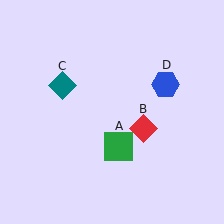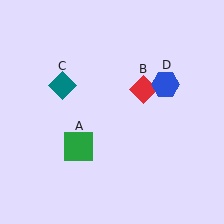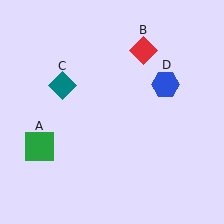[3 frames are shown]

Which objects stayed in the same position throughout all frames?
Teal diamond (object C) and blue hexagon (object D) remained stationary.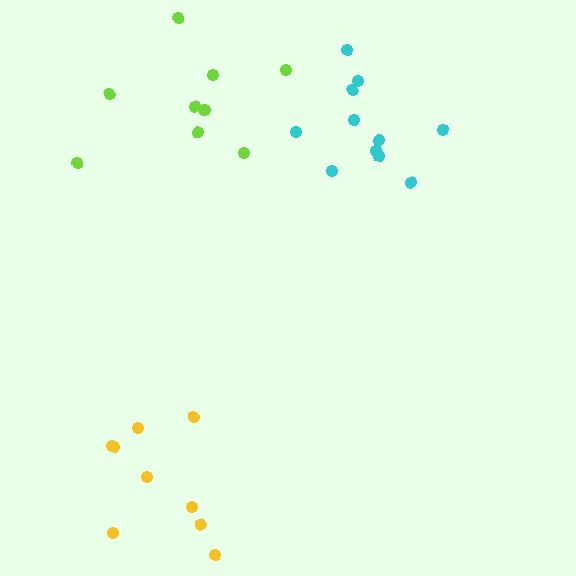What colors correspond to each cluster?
The clusters are colored: yellow, cyan, lime.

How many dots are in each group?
Group 1: 9 dots, Group 2: 11 dots, Group 3: 9 dots (29 total).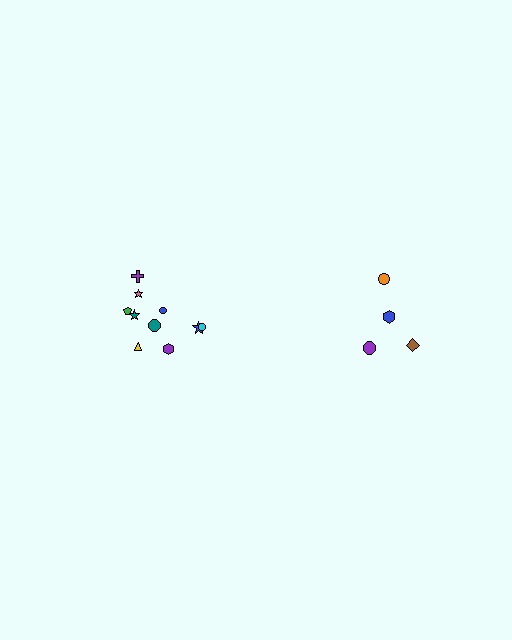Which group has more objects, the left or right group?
The left group.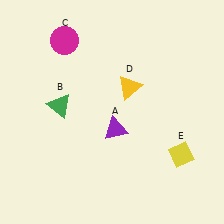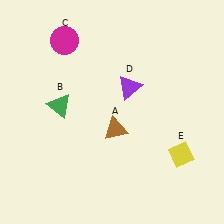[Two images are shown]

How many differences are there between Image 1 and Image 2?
There are 2 differences between the two images.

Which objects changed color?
A changed from purple to brown. D changed from yellow to purple.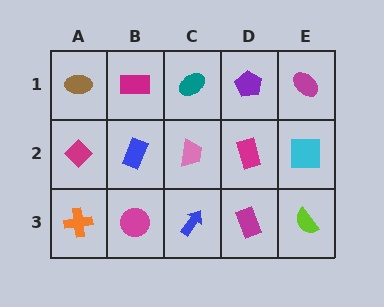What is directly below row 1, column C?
A pink trapezoid.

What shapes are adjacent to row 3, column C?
A pink trapezoid (row 2, column C), a magenta circle (row 3, column B), a magenta rectangle (row 3, column D).